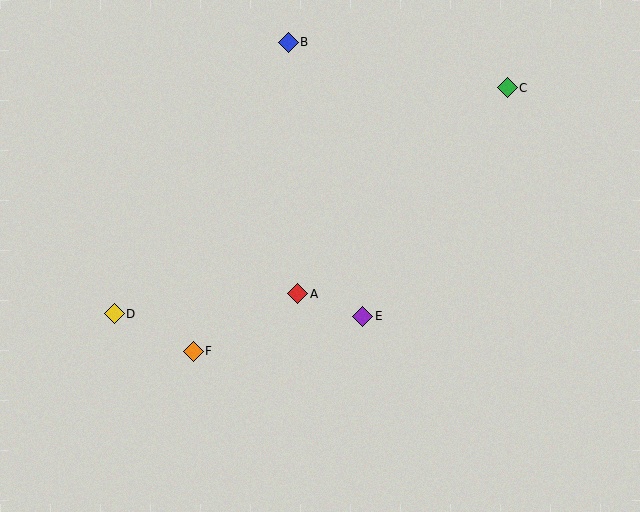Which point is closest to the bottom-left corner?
Point D is closest to the bottom-left corner.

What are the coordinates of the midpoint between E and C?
The midpoint between E and C is at (435, 202).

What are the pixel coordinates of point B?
Point B is at (288, 42).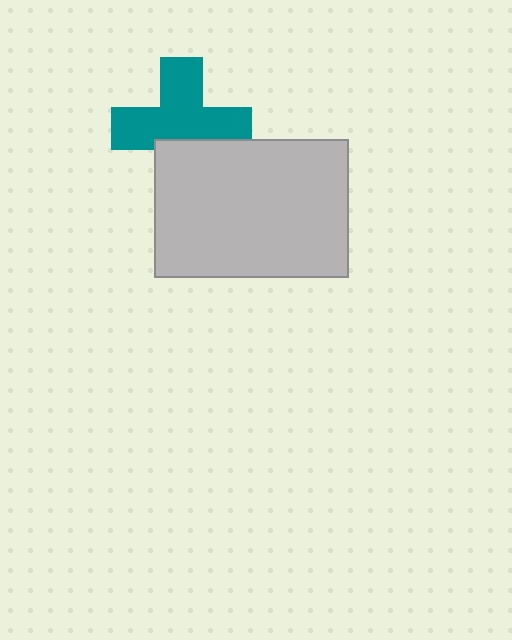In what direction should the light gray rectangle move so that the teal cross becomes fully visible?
The light gray rectangle should move down. That is the shortest direction to clear the overlap and leave the teal cross fully visible.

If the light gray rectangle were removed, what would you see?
You would see the complete teal cross.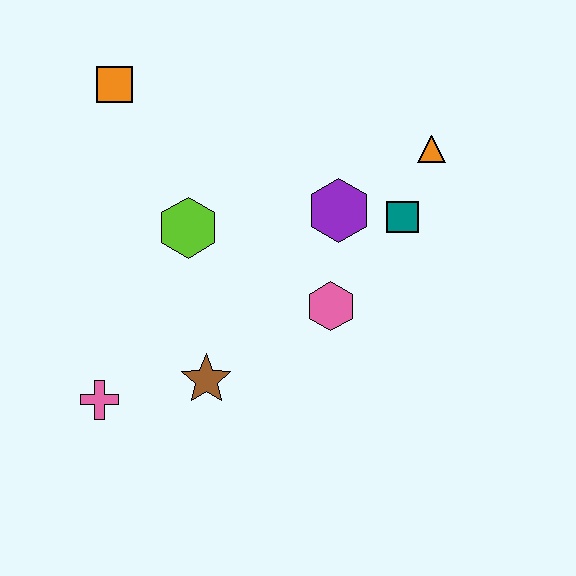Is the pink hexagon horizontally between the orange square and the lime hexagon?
No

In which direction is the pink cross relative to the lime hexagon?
The pink cross is below the lime hexagon.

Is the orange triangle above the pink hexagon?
Yes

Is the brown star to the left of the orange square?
No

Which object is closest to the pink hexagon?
The purple hexagon is closest to the pink hexagon.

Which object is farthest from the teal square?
The pink cross is farthest from the teal square.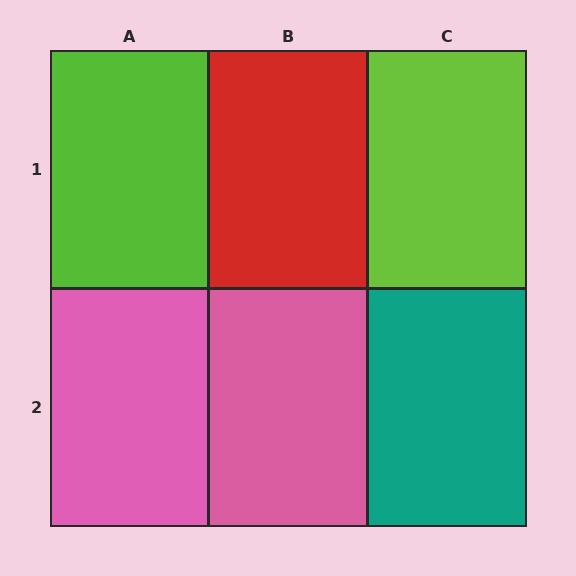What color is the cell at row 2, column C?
Teal.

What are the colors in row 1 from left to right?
Lime, red, lime.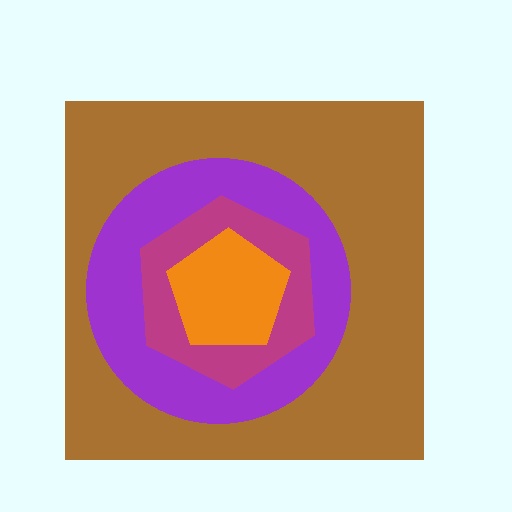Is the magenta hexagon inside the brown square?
Yes.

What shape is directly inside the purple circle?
The magenta hexagon.